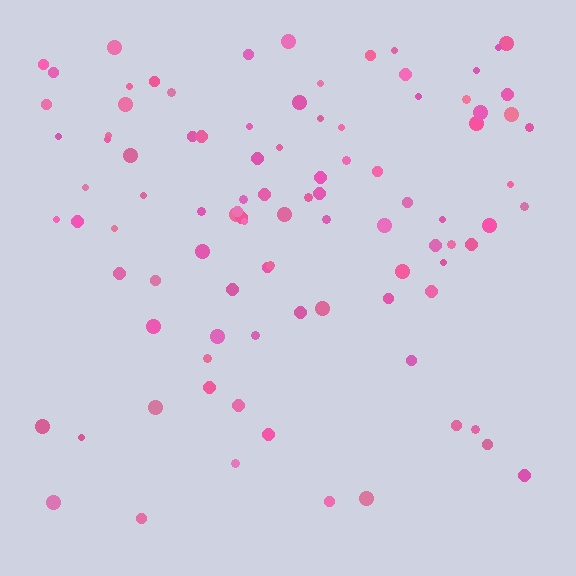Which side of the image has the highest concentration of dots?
The top.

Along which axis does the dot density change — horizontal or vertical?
Vertical.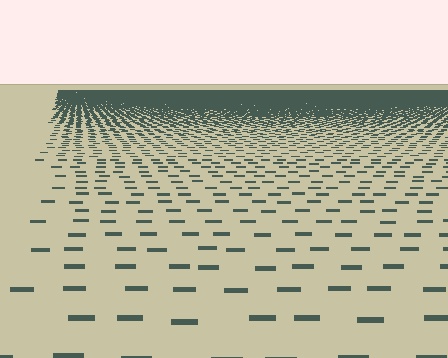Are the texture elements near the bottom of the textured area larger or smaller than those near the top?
Larger. Near the bottom, elements are closer to the viewer and appear at a bigger on-screen size.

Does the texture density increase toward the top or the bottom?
Density increases toward the top.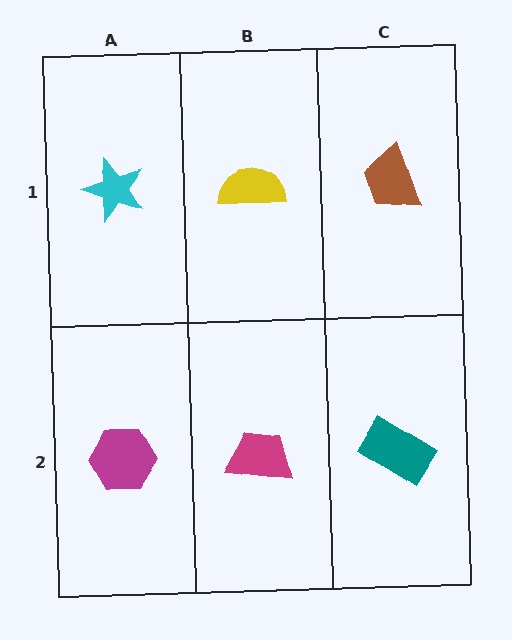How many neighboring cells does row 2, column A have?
2.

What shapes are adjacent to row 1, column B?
A magenta trapezoid (row 2, column B), a cyan star (row 1, column A), a brown trapezoid (row 1, column C).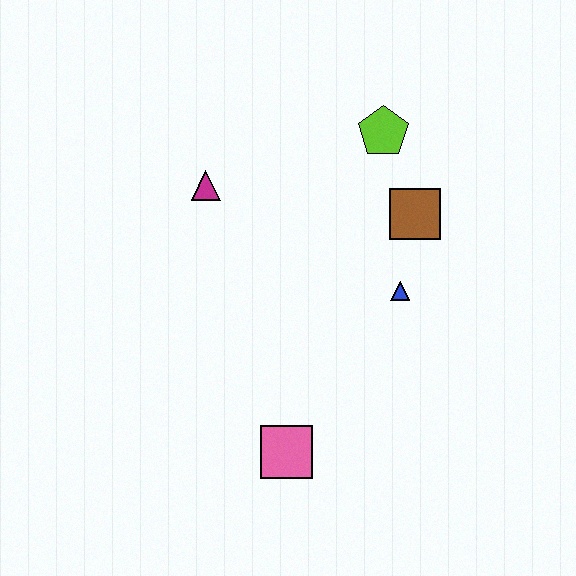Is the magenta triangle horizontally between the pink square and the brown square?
No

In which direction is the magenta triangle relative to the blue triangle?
The magenta triangle is to the left of the blue triangle.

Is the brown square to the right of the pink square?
Yes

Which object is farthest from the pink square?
The lime pentagon is farthest from the pink square.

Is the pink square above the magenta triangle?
No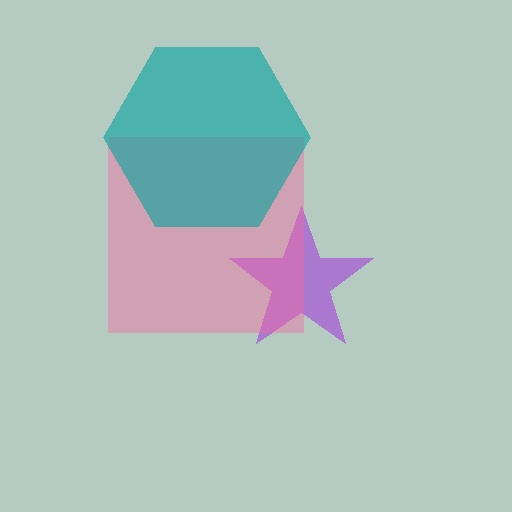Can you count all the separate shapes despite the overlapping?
Yes, there are 3 separate shapes.